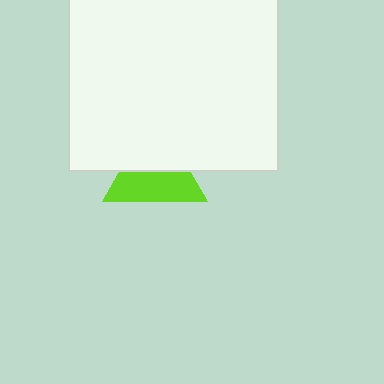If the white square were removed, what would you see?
You would see the complete lime triangle.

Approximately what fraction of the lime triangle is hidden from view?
Roughly 45% of the lime triangle is hidden behind the white square.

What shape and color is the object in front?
The object in front is a white square.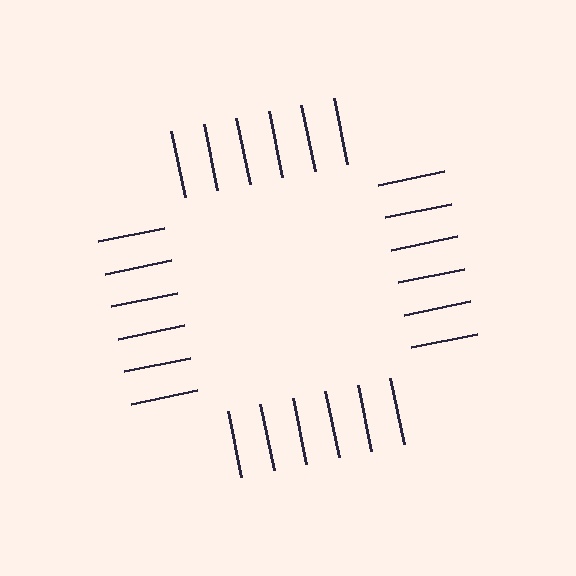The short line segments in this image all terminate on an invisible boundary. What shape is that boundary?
An illusory square — the line segments terminate on its edges but no continuous stroke is drawn.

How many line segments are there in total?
24 — 6 along each of the 4 edges.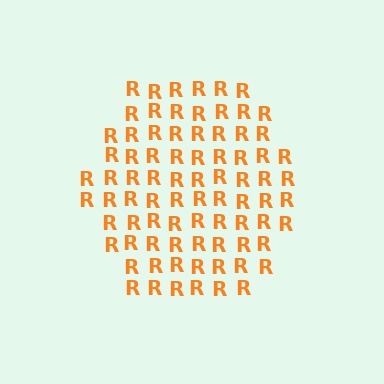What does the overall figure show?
The overall figure shows a hexagon.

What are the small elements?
The small elements are letter R's.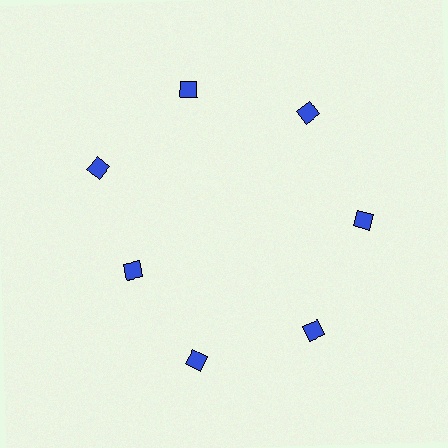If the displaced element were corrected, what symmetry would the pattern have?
It would have 7-fold rotational symmetry — the pattern would map onto itself every 51 degrees.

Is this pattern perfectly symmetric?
No. The 7 blue diamonds are arranged in a ring, but one element near the 8 o'clock position is pulled inward toward the center, breaking the 7-fold rotational symmetry.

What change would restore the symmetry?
The symmetry would be restored by moving it outward, back onto the ring so that all 7 diamonds sit at equal angles and equal distance from the center.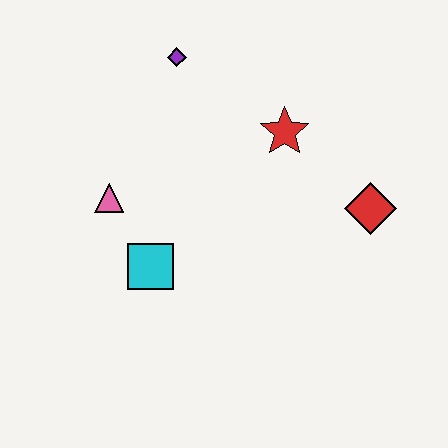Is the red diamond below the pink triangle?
Yes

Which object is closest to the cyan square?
The pink triangle is closest to the cyan square.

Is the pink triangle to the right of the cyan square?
No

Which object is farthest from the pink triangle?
The red diamond is farthest from the pink triangle.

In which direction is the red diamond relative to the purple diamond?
The red diamond is to the right of the purple diamond.